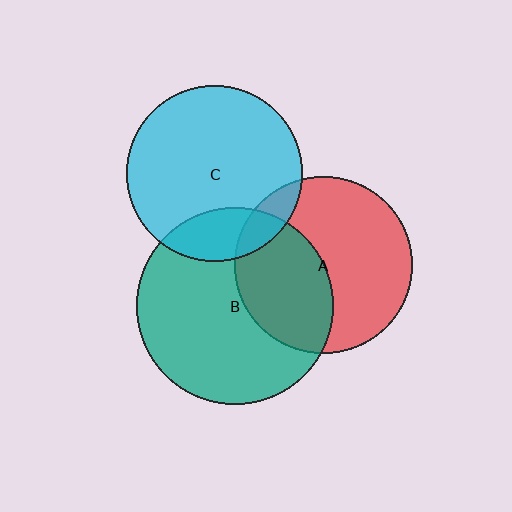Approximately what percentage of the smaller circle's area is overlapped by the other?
Approximately 20%.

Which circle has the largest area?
Circle B (teal).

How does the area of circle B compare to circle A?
Approximately 1.2 times.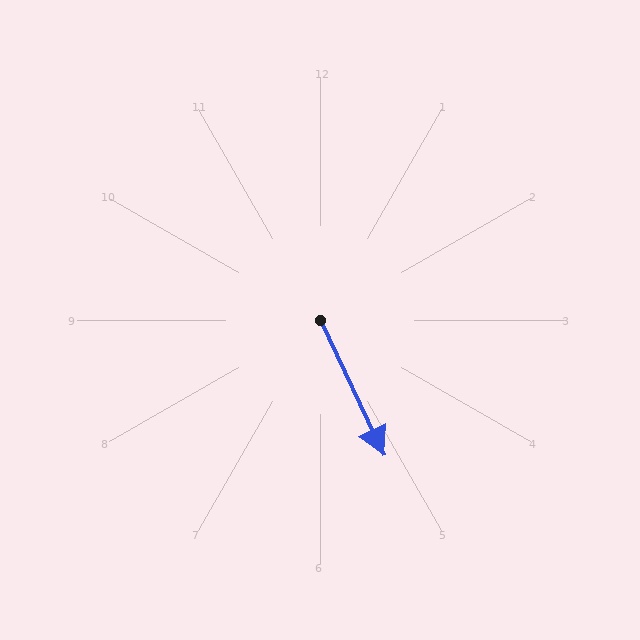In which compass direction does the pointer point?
Southeast.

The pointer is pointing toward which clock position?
Roughly 5 o'clock.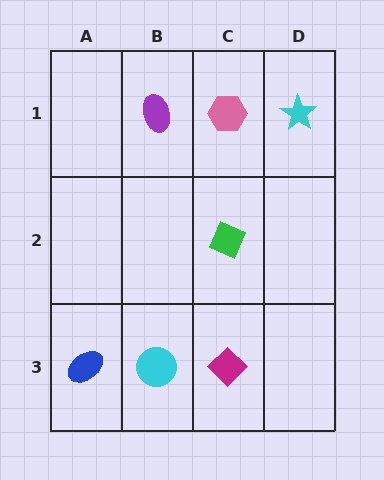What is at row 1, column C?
A pink hexagon.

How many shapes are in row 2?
1 shape.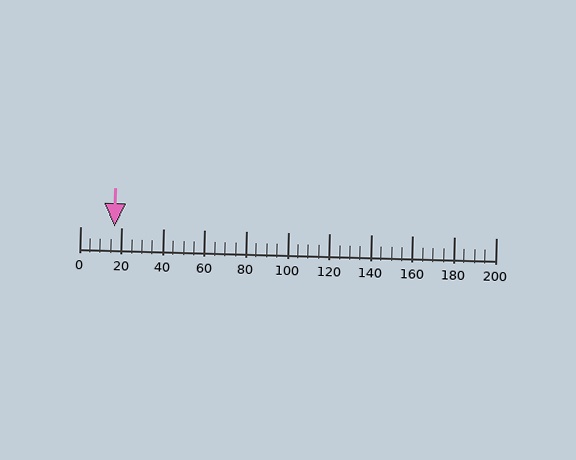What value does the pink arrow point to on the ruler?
The pink arrow points to approximately 16.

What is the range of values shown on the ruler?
The ruler shows values from 0 to 200.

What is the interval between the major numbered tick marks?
The major tick marks are spaced 20 units apart.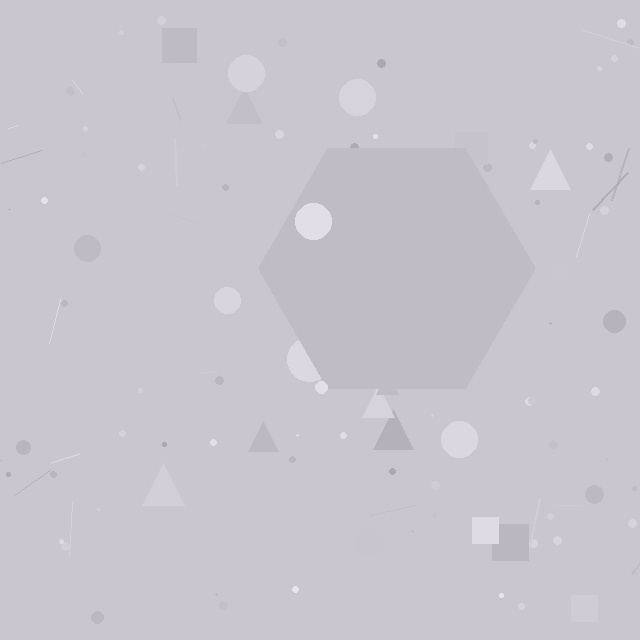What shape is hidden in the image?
A hexagon is hidden in the image.